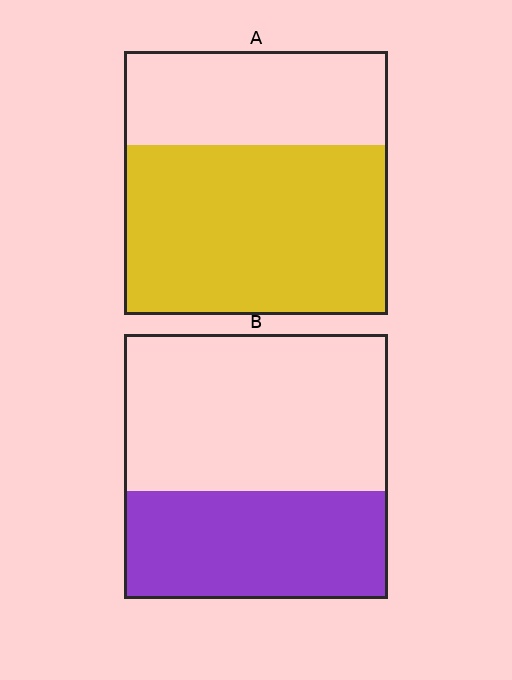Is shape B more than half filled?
No.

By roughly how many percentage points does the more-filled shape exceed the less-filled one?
By roughly 25 percentage points (A over B).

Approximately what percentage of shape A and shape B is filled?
A is approximately 65% and B is approximately 40%.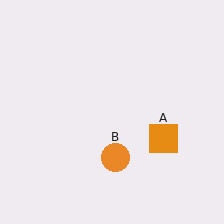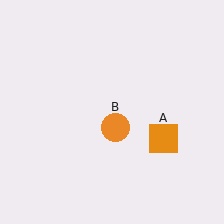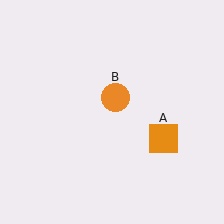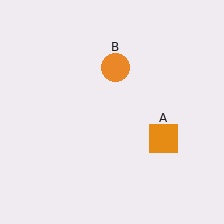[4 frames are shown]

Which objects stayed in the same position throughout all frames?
Orange square (object A) remained stationary.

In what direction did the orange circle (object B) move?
The orange circle (object B) moved up.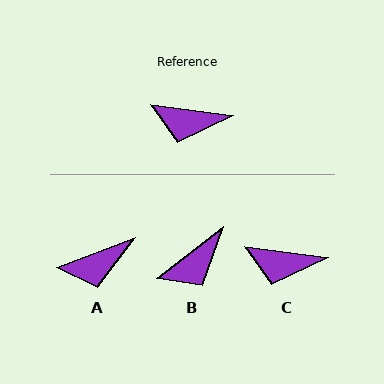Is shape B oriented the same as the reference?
No, it is off by about 45 degrees.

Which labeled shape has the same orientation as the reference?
C.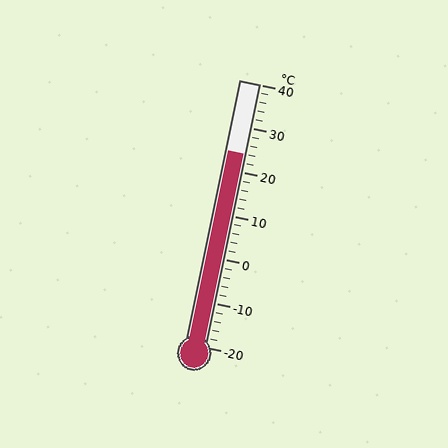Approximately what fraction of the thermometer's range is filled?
The thermometer is filled to approximately 75% of its range.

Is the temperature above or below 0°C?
The temperature is above 0°C.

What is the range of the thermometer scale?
The thermometer scale ranges from -20°C to 40°C.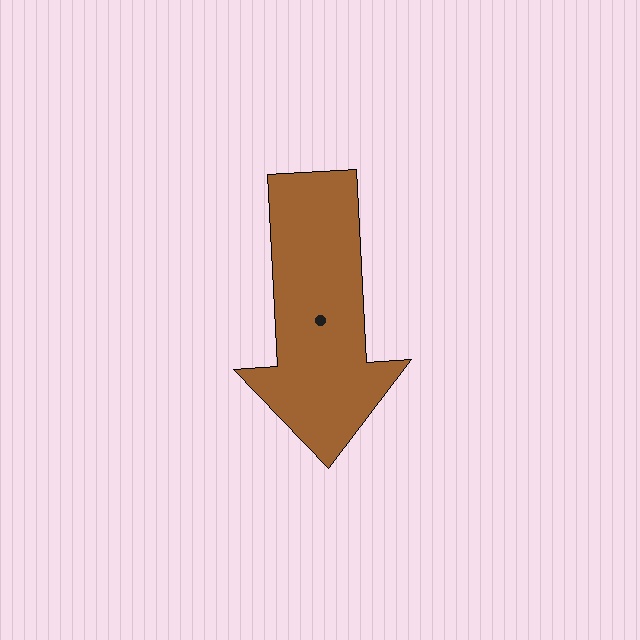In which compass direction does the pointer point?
South.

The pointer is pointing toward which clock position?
Roughly 6 o'clock.